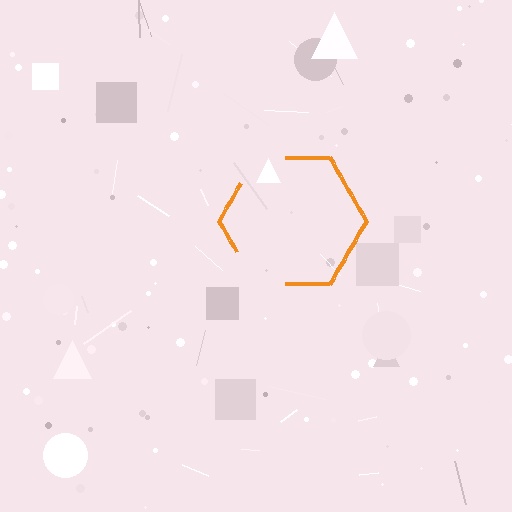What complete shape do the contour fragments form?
The contour fragments form a hexagon.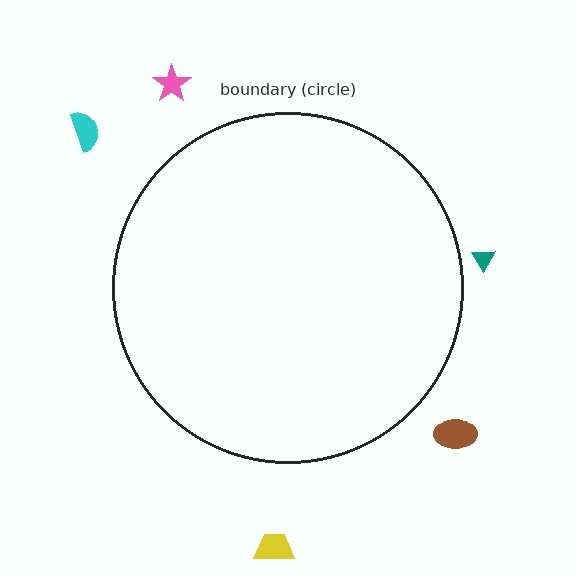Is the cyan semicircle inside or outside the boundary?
Outside.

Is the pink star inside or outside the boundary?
Outside.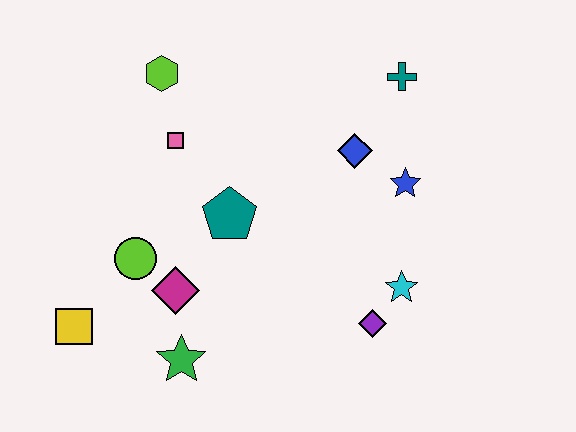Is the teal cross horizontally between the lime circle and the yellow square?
No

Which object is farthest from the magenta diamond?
The teal cross is farthest from the magenta diamond.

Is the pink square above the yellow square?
Yes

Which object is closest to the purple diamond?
The cyan star is closest to the purple diamond.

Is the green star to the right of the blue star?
No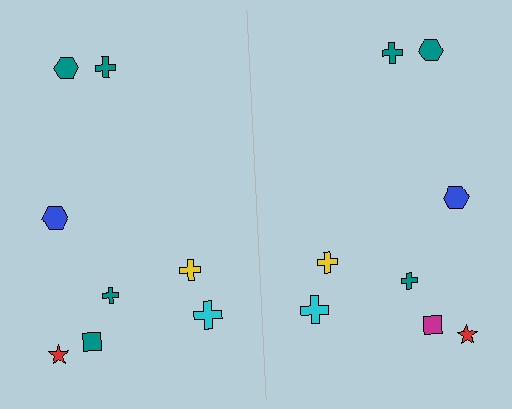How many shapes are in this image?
There are 16 shapes in this image.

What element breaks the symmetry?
The magenta square on the right side breaks the symmetry — its mirror counterpart is teal.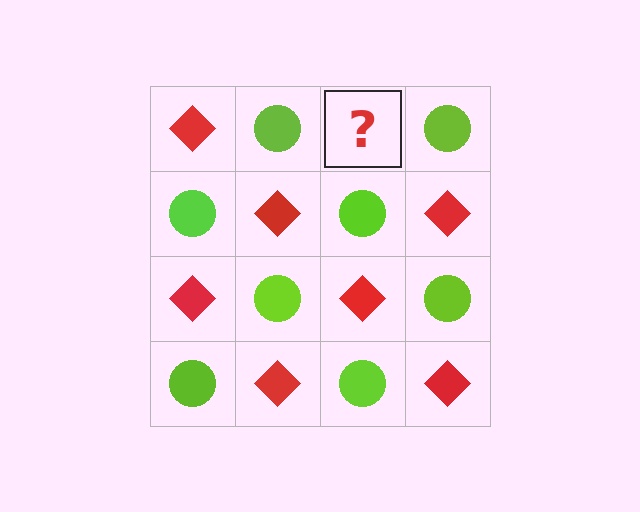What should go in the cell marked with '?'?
The missing cell should contain a red diamond.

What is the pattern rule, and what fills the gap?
The rule is that it alternates red diamond and lime circle in a checkerboard pattern. The gap should be filled with a red diamond.